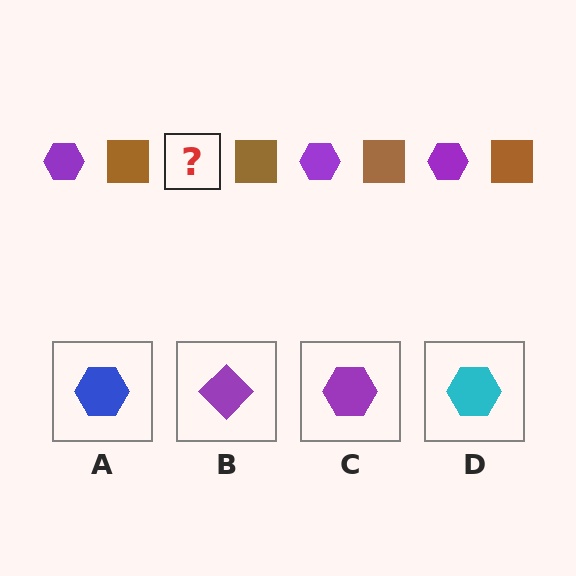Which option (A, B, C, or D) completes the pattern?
C.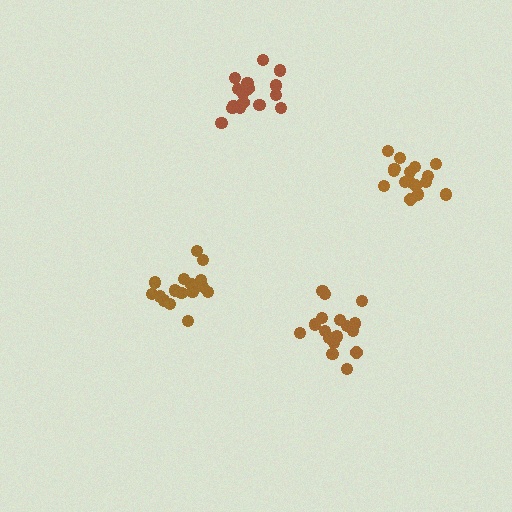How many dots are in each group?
Group 1: 17 dots, Group 2: 16 dots, Group 3: 17 dots, Group 4: 16 dots (66 total).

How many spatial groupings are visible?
There are 4 spatial groupings.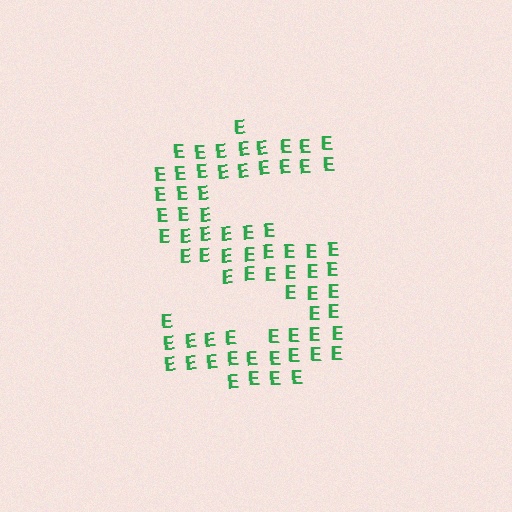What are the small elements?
The small elements are letter E's.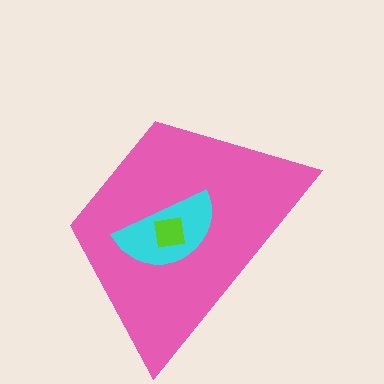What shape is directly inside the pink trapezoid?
The cyan semicircle.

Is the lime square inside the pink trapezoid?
Yes.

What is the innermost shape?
The lime square.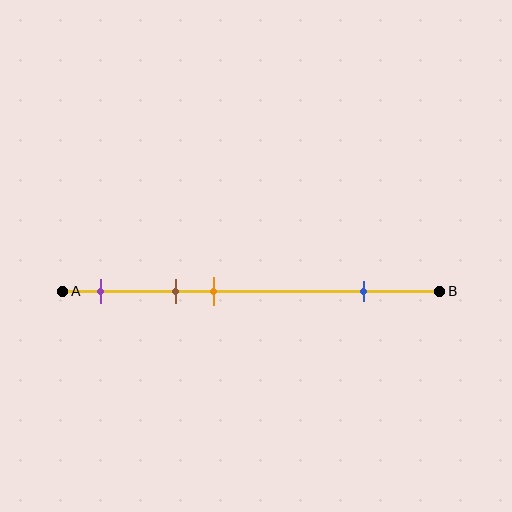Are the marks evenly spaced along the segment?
No, the marks are not evenly spaced.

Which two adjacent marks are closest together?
The brown and orange marks are the closest adjacent pair.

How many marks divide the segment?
There are 4 marks dividing the segment.